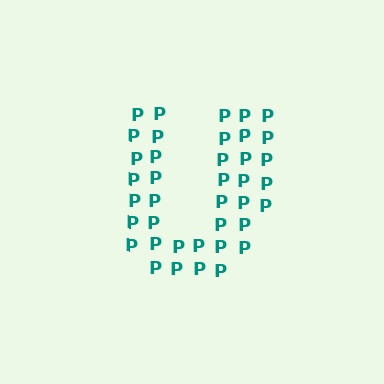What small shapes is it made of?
It is made of small letter P's.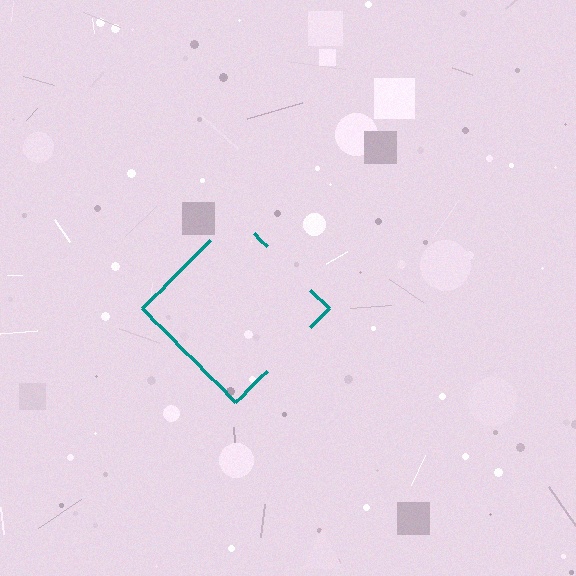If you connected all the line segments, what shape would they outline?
They would outline a diamond.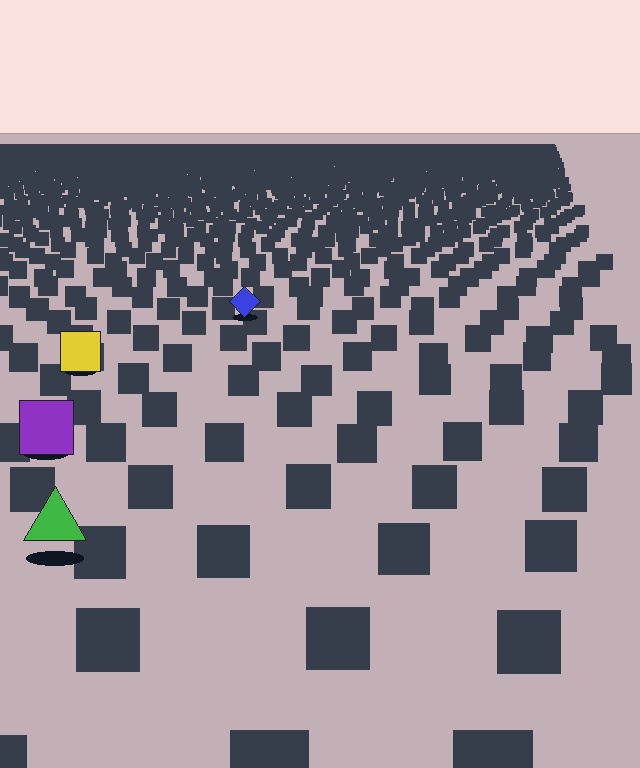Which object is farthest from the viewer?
The blue diamond is farthest from the viewer. It appears smaller and the ground texture around it is denser.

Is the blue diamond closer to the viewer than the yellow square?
No. The yellow square is closer — you can tell from the texture gradient: the ground texture is coarser near it.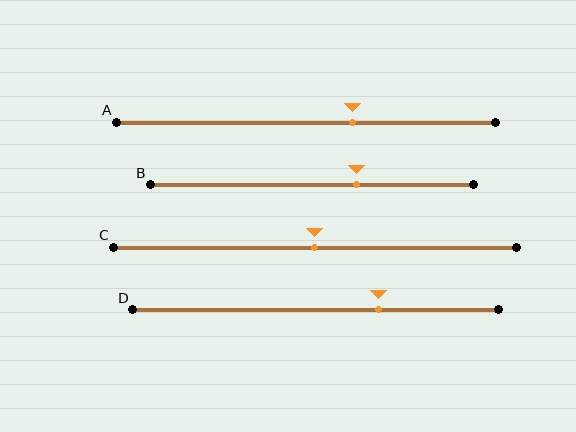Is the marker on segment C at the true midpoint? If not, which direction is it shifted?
Yes, the marker on segment C is at the true midpoint.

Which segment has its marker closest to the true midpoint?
Segment C has its marker closest to the true midpoint.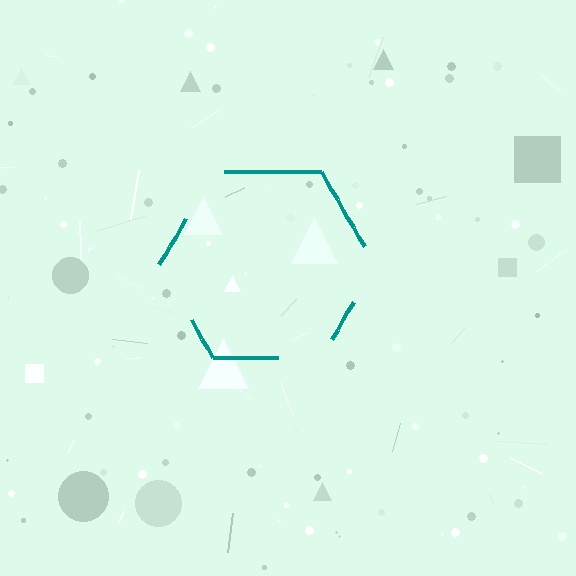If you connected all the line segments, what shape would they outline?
They would outline a hexagon.